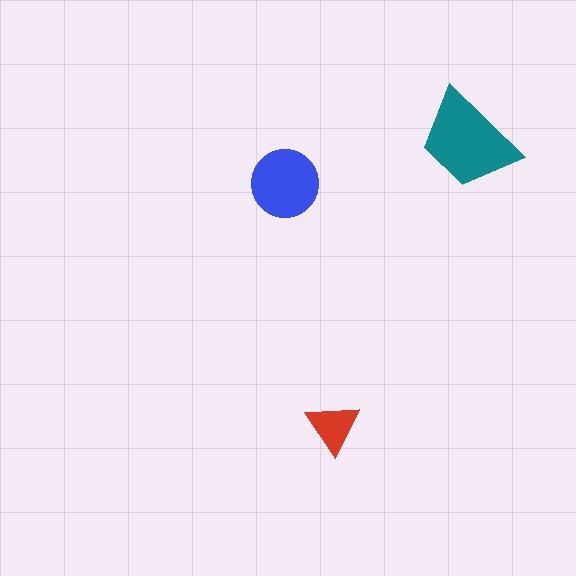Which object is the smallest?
The red triangle.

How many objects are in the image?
There are 3 objects in the image.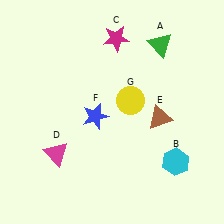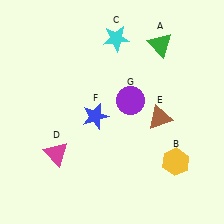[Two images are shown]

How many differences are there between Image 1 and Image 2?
There are 3 differences between the two images.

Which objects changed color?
B changed from cyan to yellow. C changed from magenta to cyan. G changed from yellow to purple.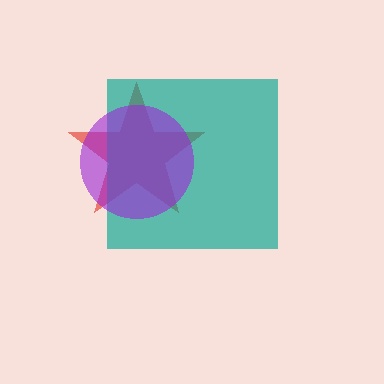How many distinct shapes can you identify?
There are 3 distinct shapes: a red star, a teal square, a purple circle.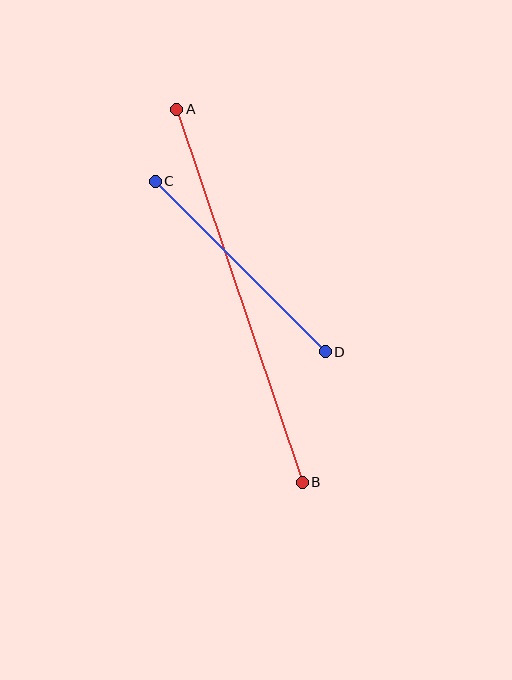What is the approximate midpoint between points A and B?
The midpoint is at approximately (240, 296) pixels.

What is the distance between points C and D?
The distance is approximately 241 pixels.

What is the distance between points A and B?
The distance is approximately 393 pixels.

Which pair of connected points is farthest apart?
Points A and B are farthest apart.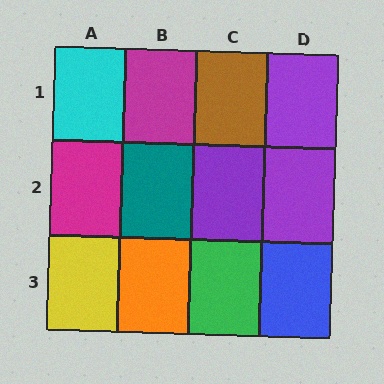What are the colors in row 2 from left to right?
Magenta, teal, purple, purple.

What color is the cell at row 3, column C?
Green.